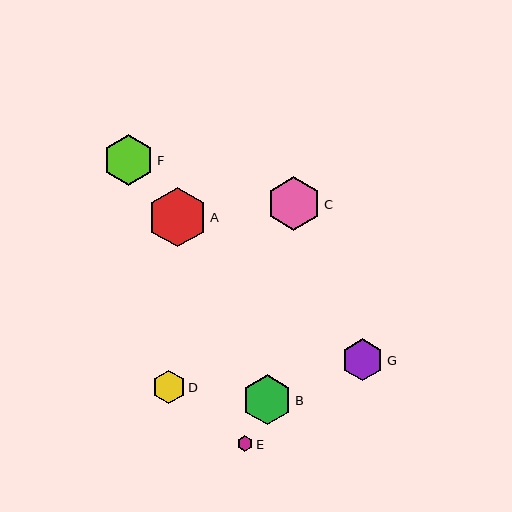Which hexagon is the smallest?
Hexagon E is the smallest with a size of approximately 16 pixels.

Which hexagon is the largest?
Hexagon A is the largest with a size of approximately 60 pixels.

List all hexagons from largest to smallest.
From largest to smallest: A, C, F, B, G, D, E.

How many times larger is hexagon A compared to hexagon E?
Hexagon A is approximately 3.8 times the size of hexagon E.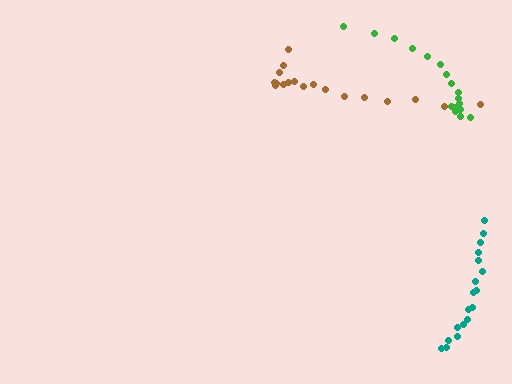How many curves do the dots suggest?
There are 3 distinct paths.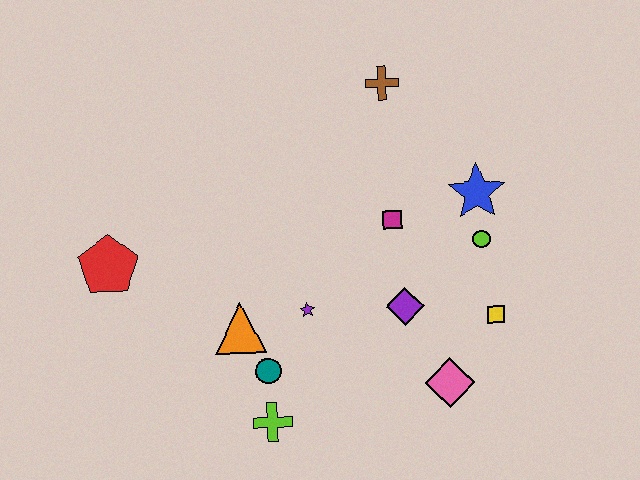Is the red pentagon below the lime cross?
No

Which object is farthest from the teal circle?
The brown cross is farthest from the teal circle.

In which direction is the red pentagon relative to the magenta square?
The red pentagon is to the left of the magenta square.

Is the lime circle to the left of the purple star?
No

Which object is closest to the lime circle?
The blue star is closest to the lime circle.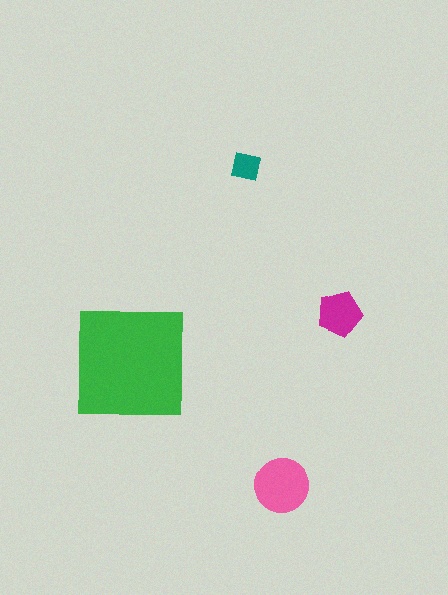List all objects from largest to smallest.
The green square, the pink circle, the magenta pentagon, the teal square.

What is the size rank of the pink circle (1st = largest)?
2nd.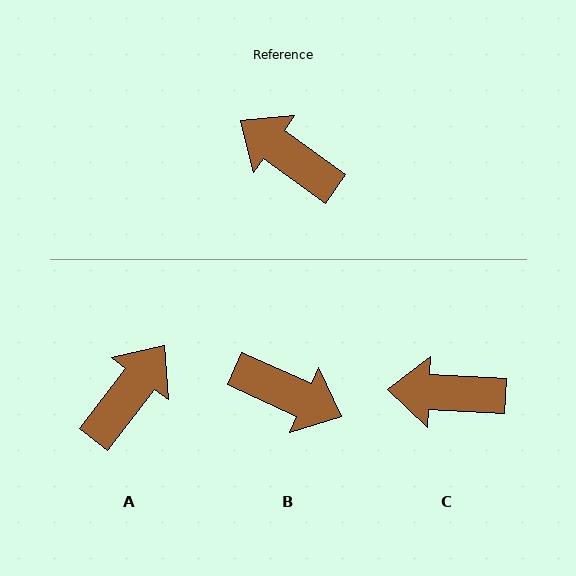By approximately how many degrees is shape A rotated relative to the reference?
Approximately 91 degrees clockwise.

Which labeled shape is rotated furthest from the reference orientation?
B, about 168 degrees away.